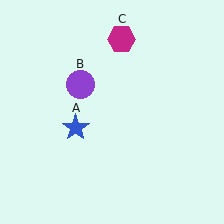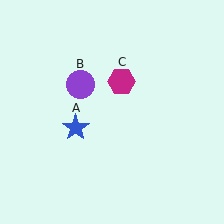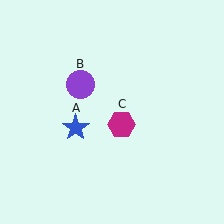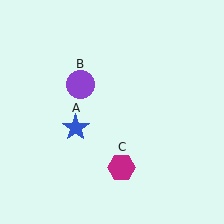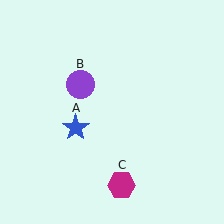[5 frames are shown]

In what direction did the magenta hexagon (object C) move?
The magenta hexagon (object C) moved down.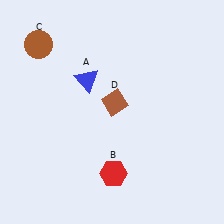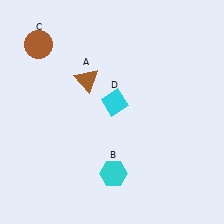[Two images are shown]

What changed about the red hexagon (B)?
In Image 1, B is red. In Image 2, it changed to cyan.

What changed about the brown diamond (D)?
In Image 1, D is brown. In Image 2, it changed to cyan.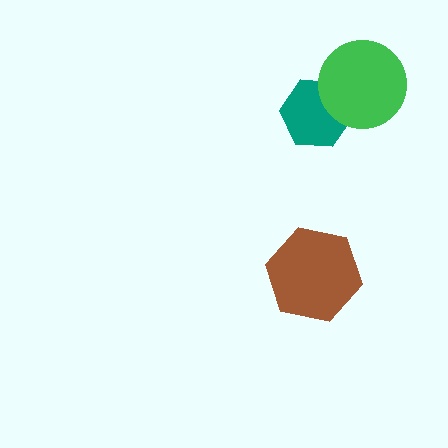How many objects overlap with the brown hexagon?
0 objects overlap with the brown hexagon.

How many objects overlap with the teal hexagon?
1 object overlaps with the teal hexagon.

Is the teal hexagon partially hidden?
Yes, it is partially covered by another shape.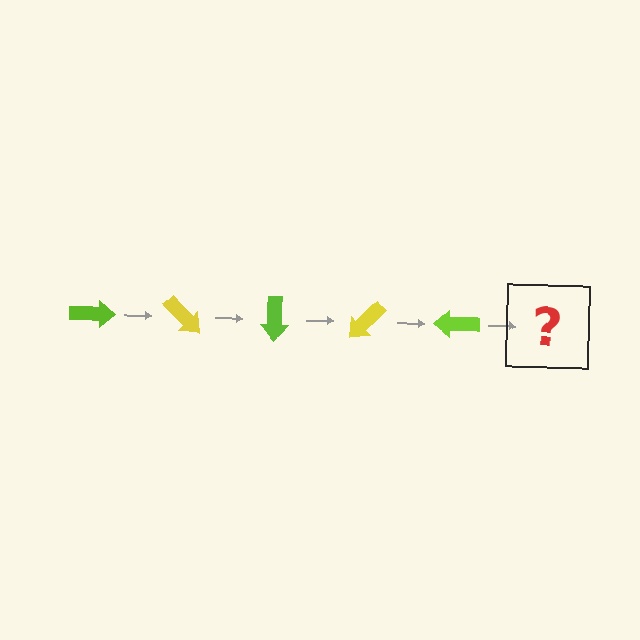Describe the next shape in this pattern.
It should be a yellow arrow, rotated 225 degrees from the start.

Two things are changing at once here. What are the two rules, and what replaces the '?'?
The two rules are that it rotates 45 degrees each step and the color cycles through lime and yellow. The '?' should be a yellow arrow, rotated 225 degrees from the start.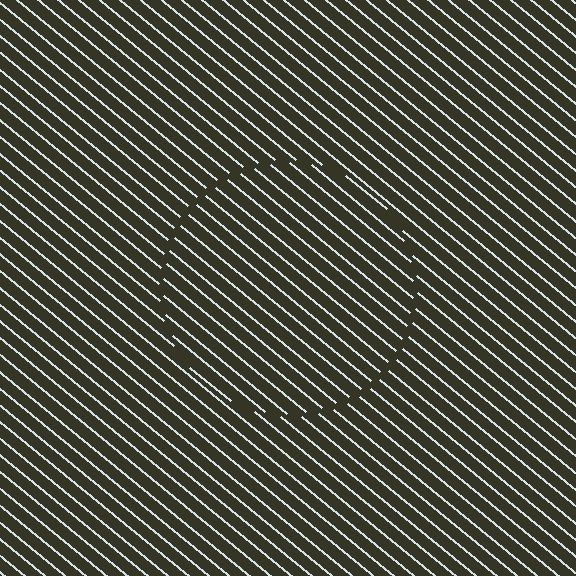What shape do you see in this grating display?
An illusory circle. The interior of the shape contains the same grating, shifted by half a period — the contour is defined by the phase discontinuity where line-ends from the inner and outer gratings abut.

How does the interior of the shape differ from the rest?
The interior of the shape contains the same grating, shifted by half a period — the contour is defined by the phase discontinuity where line-ends from the inner and outer gratings abut.